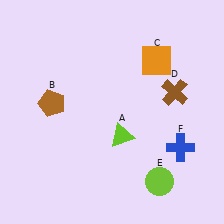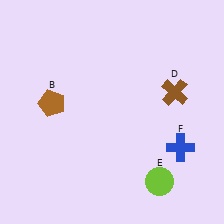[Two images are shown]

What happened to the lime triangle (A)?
The lime triangle (A) was removed in Image 2. It was in the bottom-right area of Image 1.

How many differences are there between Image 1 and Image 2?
There are 2 differences between the two images.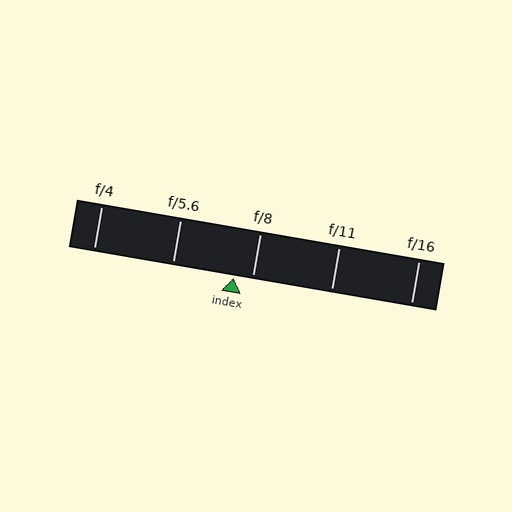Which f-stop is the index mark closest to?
The index mark is closest to f/8.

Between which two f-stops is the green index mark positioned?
The index mark is between f/5.6 and f/8.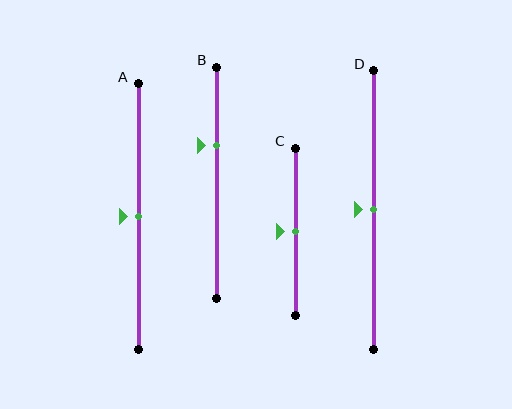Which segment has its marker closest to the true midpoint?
Segment A has its marker closest to the true midpoint.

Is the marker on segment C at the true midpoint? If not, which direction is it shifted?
Yes, the marker on segment C is at the true midpoint.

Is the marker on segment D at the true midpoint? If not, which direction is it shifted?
Yes, the marker on segment D is at the true midpoint.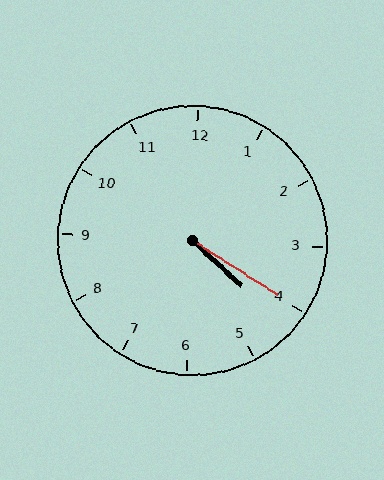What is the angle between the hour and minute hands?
Approximately 10 degrees.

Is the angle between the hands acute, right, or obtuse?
It is acute.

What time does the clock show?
4:20.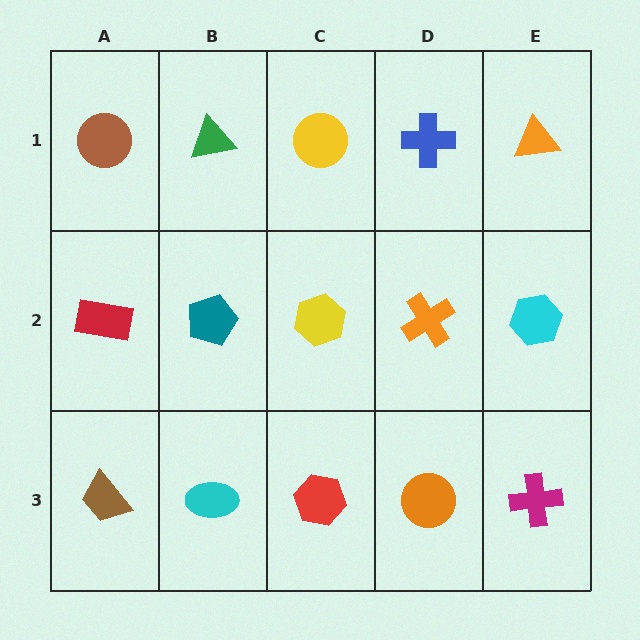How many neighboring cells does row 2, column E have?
3.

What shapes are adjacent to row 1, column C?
A yellow hexagon (row 2, column C), a green triangle (row 1, column B), a blue cross (row 1, column D).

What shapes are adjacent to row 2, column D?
A blue cross (row 1, column D), an orange circle (row 3, column D), a yellow hexagon (row 2, column C), a cyan hexagon (row 2, column E).